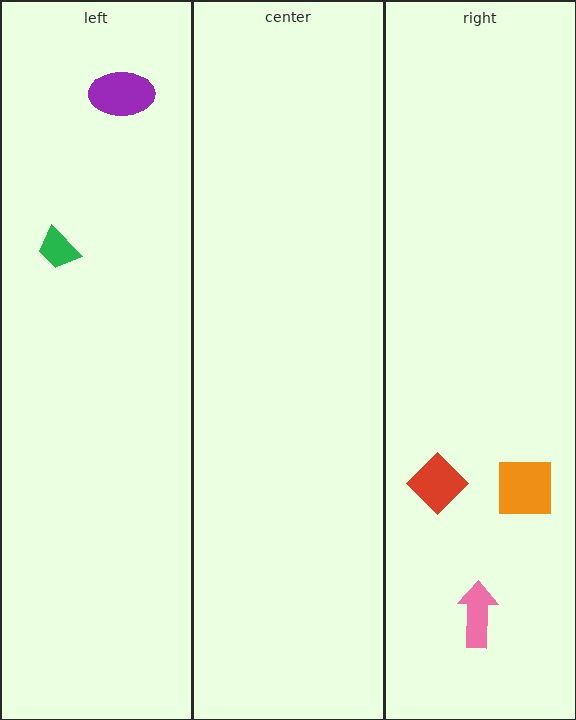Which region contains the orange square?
The right region.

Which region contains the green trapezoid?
The left region.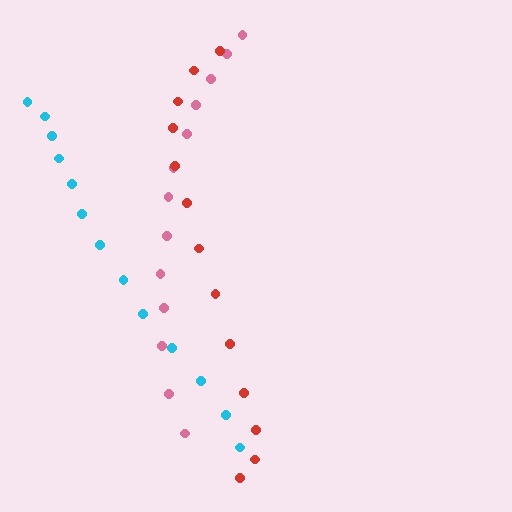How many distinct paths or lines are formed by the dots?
There are 3 distinct paths.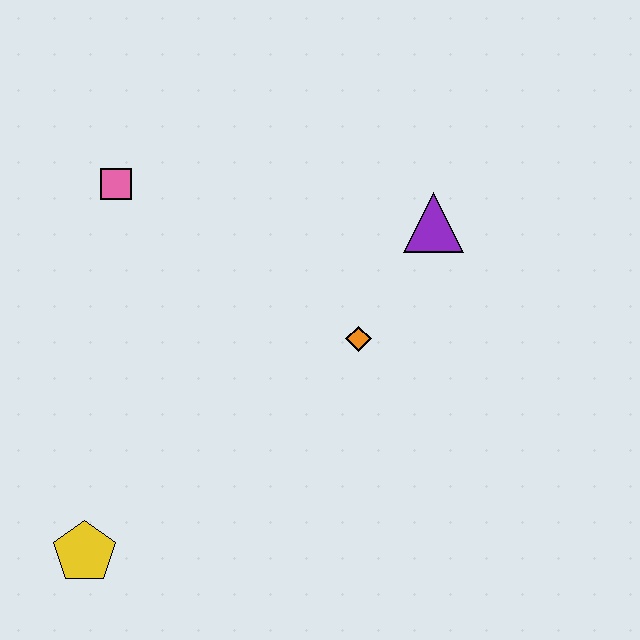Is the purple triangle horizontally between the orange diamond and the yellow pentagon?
No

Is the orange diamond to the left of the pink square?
No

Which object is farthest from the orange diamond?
The yellow pentagon is farthest from the orange diamond.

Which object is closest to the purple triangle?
The orange diamond is closest to the purple triangle.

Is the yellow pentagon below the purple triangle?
Yes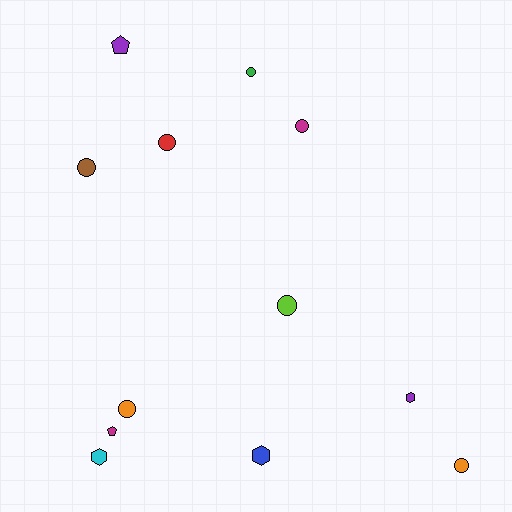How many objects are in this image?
There are 12 objects.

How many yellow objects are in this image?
There are no yellow objects.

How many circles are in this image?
There are 7 circles.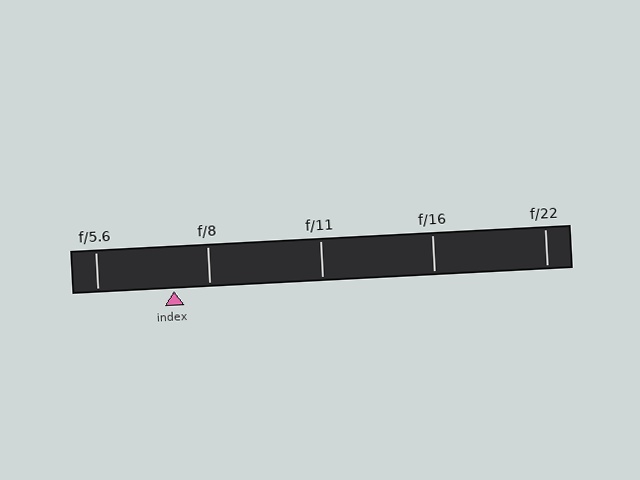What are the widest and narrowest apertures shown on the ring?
The widest aperture shown is f/5.6 and the narrowest is f/22.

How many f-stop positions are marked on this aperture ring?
There are 5 f-stop positions marked.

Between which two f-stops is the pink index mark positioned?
The index mark is between f/5.6 and f/8.